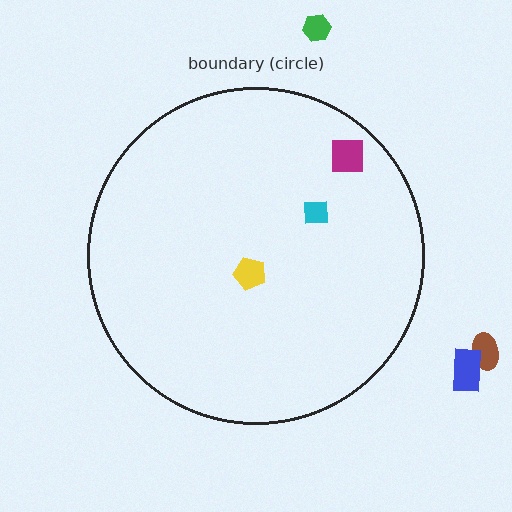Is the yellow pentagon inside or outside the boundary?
Inside.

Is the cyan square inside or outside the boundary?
Inside.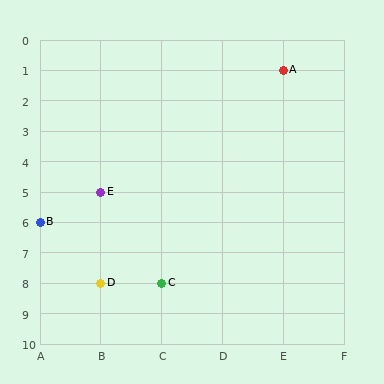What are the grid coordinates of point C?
Point C is at grid coordinates (C, 8).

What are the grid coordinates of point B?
Point B is at grid coordinates (A, 6).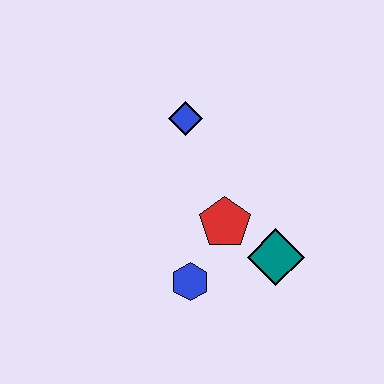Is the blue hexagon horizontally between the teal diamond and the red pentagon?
No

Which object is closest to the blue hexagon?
The red pentagon is closest to the blue hexagon.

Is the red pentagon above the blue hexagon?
Yes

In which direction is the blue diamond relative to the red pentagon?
The blue diamond is above the red pentagon.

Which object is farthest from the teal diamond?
The blue diamond is farthest from the teal diamond.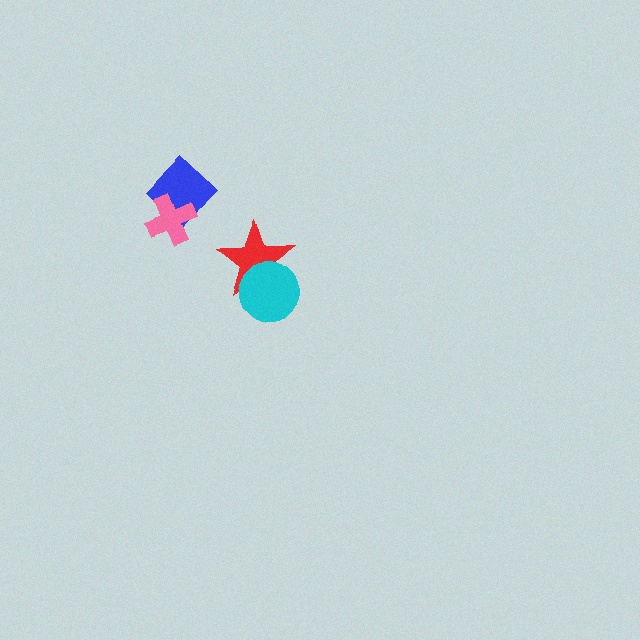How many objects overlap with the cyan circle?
1 object overlaps with the cyan circle.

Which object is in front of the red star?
The cyan circle is in front of the red star.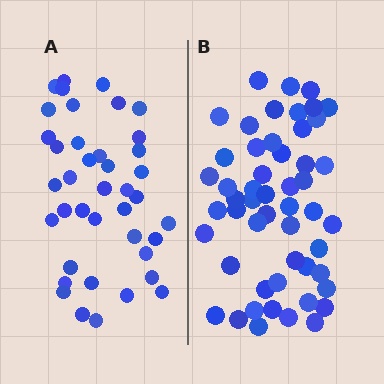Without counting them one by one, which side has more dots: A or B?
Region B (the right region) has more dots.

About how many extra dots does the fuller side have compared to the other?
Region B has roughly 12 or so more dots than region A.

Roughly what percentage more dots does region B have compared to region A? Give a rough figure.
About 30% more.